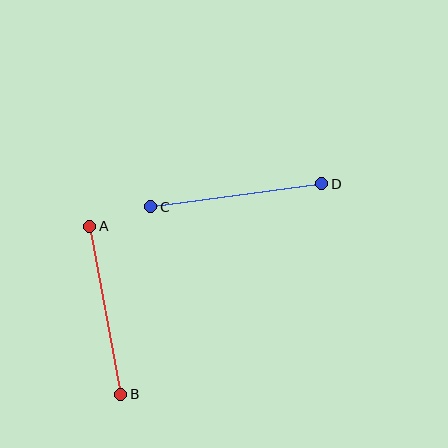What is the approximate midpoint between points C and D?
The midpoint is at approximately (236, 195) pixels.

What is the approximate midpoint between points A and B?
The midpoint is at approximately (105, 310) pixels.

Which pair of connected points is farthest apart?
Points C and D are farthest apart.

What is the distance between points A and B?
The distance is approximately 171 pixels.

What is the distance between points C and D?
The distance is approximately 173 pixels.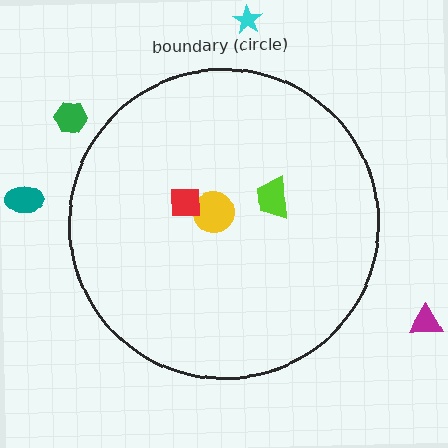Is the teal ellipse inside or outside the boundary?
Outside.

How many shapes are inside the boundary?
3 inside, 4 outside.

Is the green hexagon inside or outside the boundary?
Outside.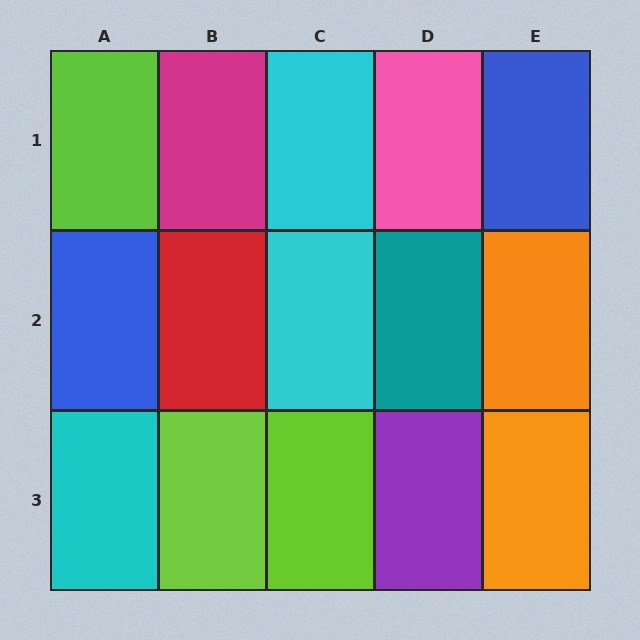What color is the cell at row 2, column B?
Red.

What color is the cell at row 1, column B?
Magenta.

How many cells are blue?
2 cells are blue.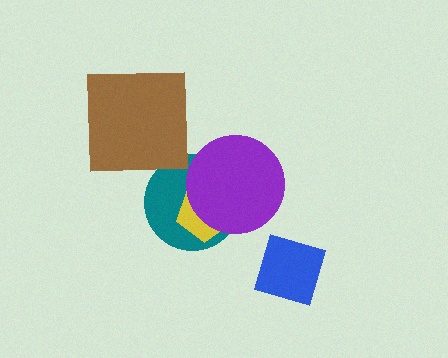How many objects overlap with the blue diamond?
0 objects overlap with the blue diamond.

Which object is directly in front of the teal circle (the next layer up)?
The yellow pentagon is directly in front of the teal circle.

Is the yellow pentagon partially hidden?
Yes, it is partially covered by another shape.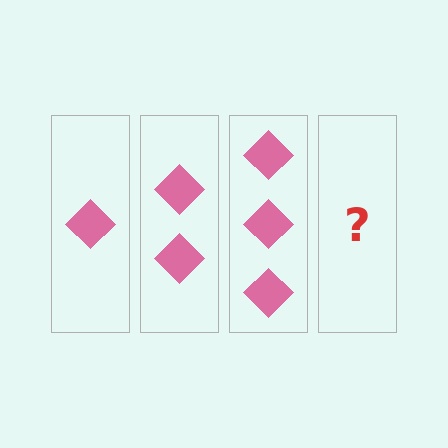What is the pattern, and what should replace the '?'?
The pattern is that each step adds one more diamond. The '?' should be 4 diamonds.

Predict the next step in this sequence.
The next step is 4 diamonds.